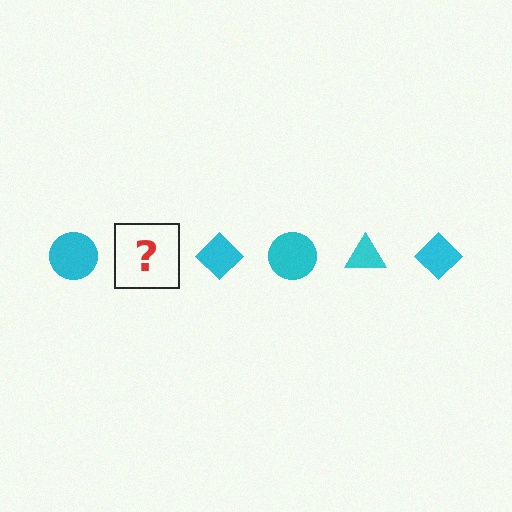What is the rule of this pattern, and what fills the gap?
The rule is that the pattern cycles through circle, triangle, diamond shapes in cyan. The gap should be filled with a cyan triangle.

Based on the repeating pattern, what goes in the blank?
The blank should be a cyan triangle.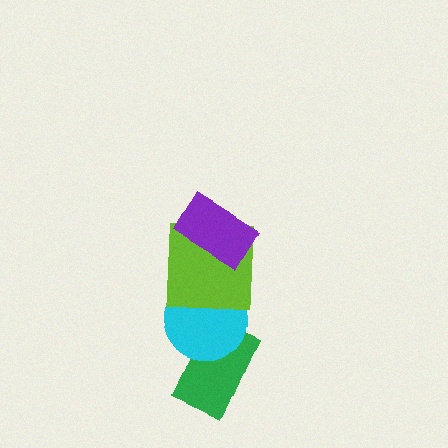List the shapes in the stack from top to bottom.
From top to bottom: the purple rectangle, the lime square, the cyan circle, the green rectangle.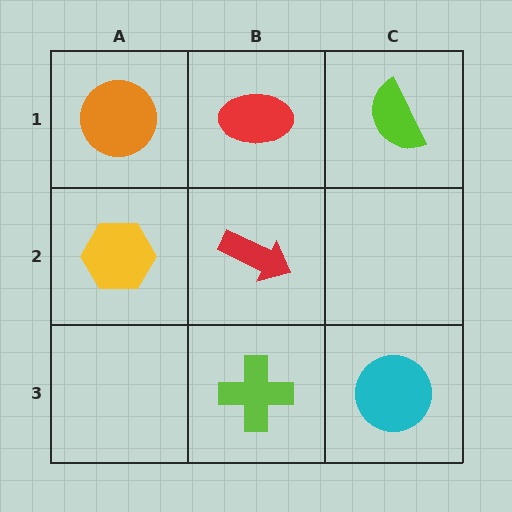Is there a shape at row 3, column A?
No, that cell is empty.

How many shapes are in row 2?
2 shapes.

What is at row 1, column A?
An orange circle.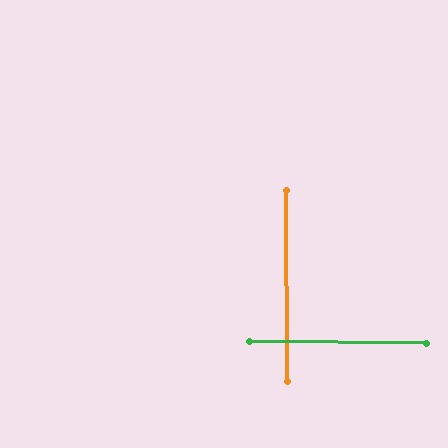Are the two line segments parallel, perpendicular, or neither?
Perpendicular — they meet at approximately 89°.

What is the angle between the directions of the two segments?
Approximately 89 degrees.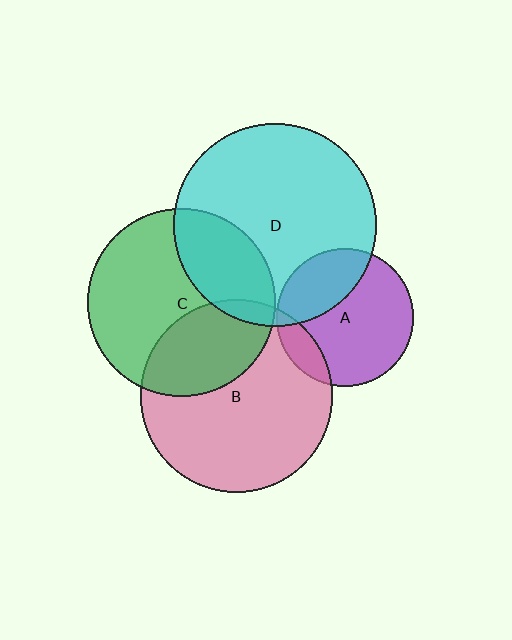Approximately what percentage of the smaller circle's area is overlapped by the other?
Approximately 15%.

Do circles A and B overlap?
Yes.